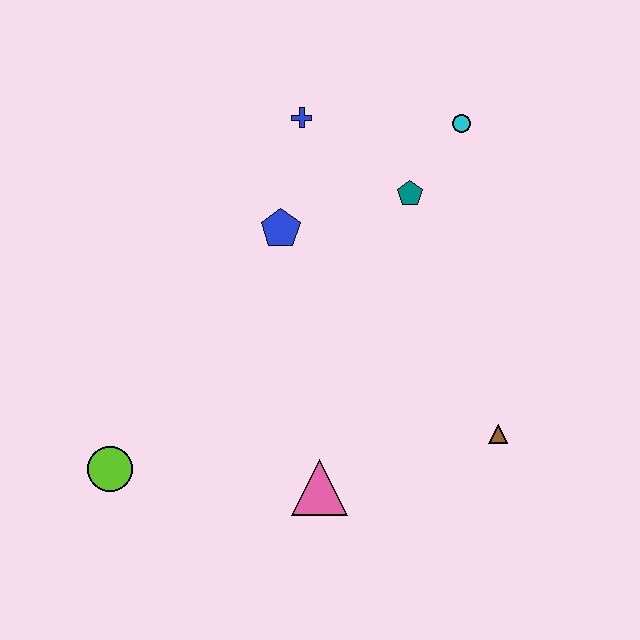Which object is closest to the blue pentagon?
The blue cross is closest to the blue pentagon.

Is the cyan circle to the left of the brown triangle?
Yes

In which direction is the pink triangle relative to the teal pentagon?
The pink triangle is below the teal pentagon.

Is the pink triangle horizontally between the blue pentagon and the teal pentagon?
Yes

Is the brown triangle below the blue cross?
Yes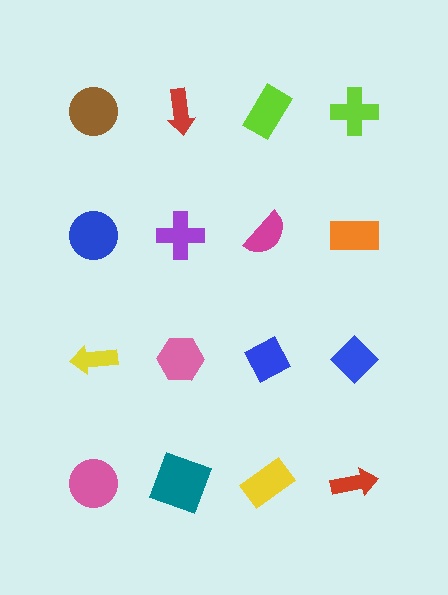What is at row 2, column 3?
A magenta semicircle.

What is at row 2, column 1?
A blue circle.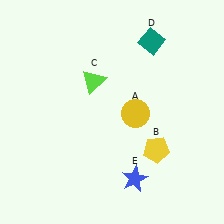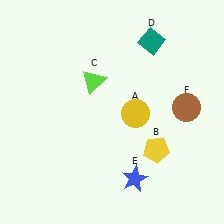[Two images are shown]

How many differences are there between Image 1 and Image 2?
There is 1 difference between the two images.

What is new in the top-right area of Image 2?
A brown circle (F) was added in the top-right area of Image 2.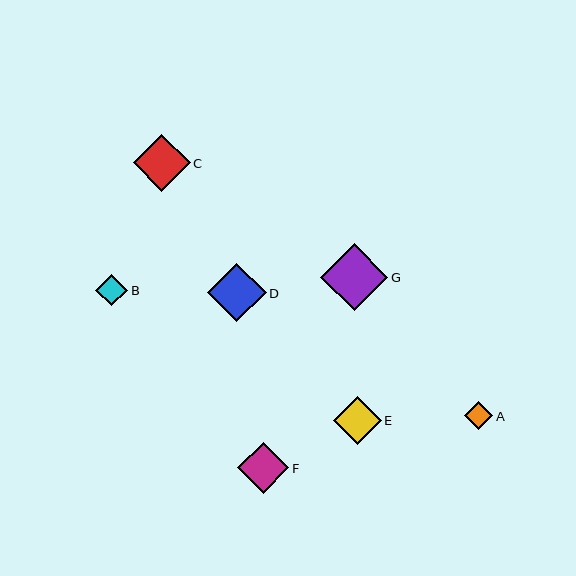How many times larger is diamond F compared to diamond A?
Diamond F is approximately 1.8 times the size of diamond A.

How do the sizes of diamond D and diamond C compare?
Diamond D and diamond C are approximately the same size.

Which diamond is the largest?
Diamond G is the largest with a size of approximately 67 pixels.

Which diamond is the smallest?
Diamond A is the smallest with a size of approximately 29 pixels.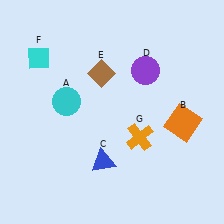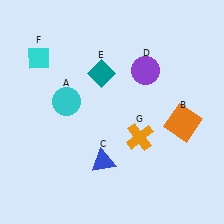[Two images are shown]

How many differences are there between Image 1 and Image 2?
There is 1 difference between the two images.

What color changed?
The diamond (E) changed from brown in Image 1 to teal in Image 2.